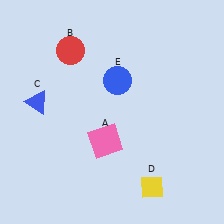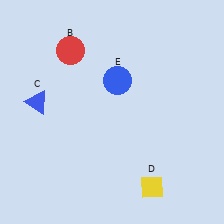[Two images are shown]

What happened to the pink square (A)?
The pink square (A) was removed in Image 2. It was in the bottom-left area of Image 1.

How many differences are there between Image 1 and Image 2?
There is 1 difference between the two images.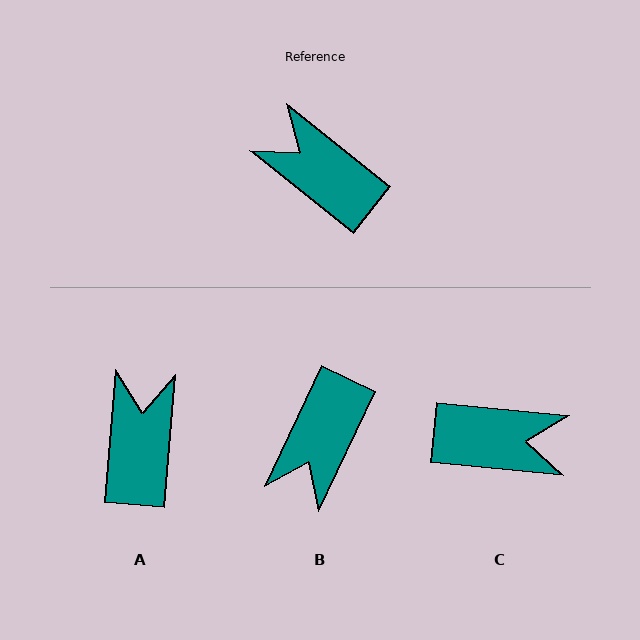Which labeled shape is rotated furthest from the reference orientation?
C, about 147 degrees away.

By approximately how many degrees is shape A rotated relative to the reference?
Approximately 56 degrees clockwise.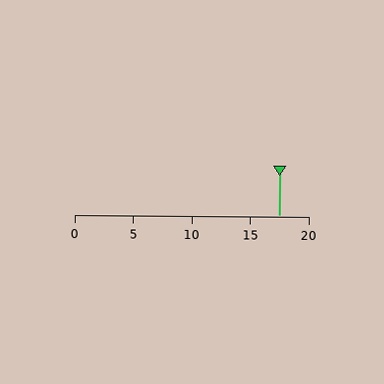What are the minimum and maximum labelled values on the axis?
The axis runs from 0 to 20.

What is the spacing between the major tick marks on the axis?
The major ticks are spaced 5 apart.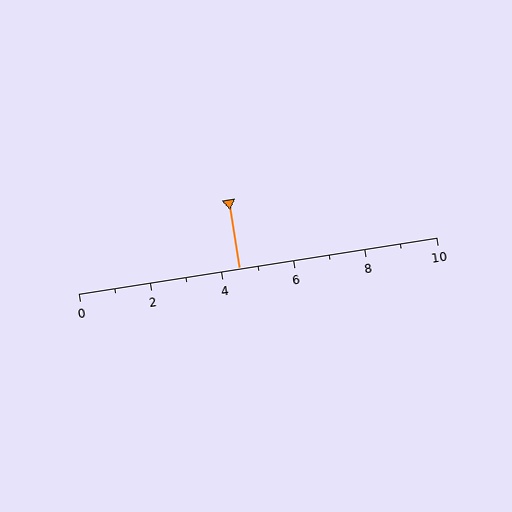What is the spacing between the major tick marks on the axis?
The major ticks are spaced 2 apart.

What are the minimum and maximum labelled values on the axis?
The axis runs from 0 to 10.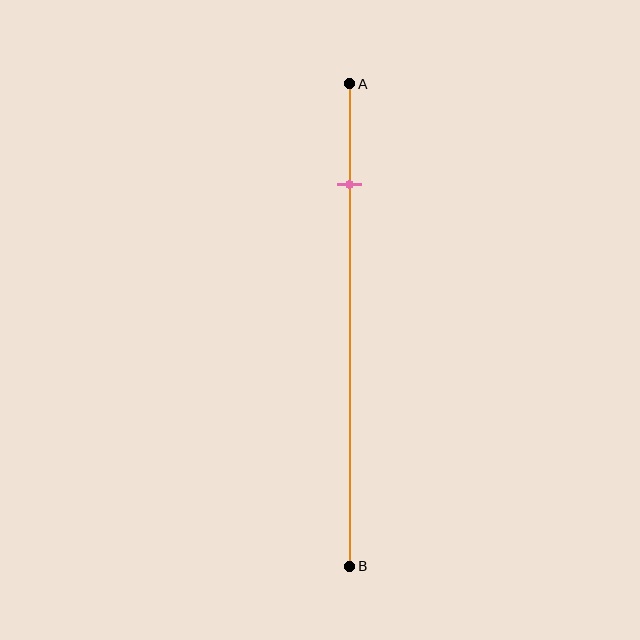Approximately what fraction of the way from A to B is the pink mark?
The pink mark is approximately 20% of the way from A to B.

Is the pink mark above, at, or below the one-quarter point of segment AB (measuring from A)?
The pink mark is above the one-quarter point of segment AB.